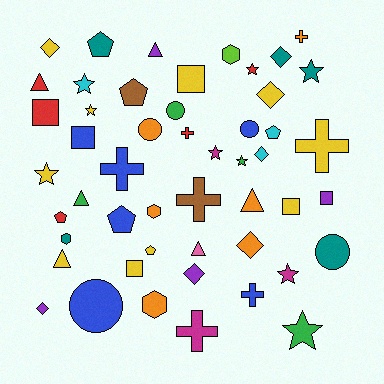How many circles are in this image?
There are 5 circles.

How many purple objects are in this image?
There are 4 purple objects.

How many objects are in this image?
There are 50 objects.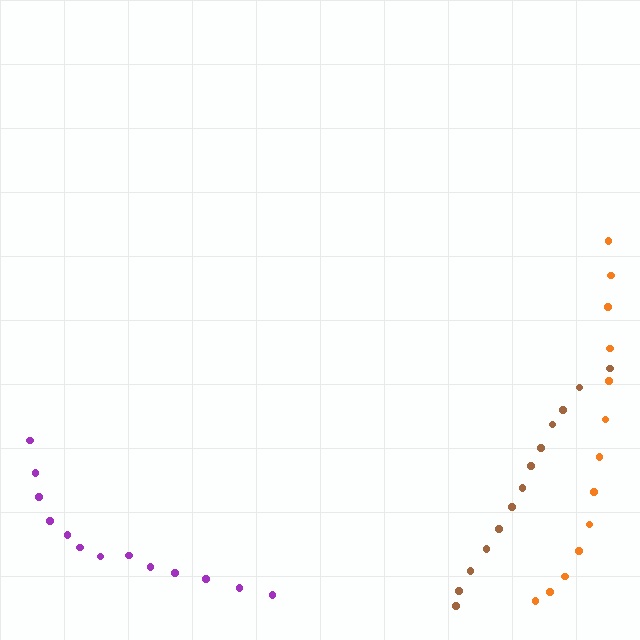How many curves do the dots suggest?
There are 3 distinct paths.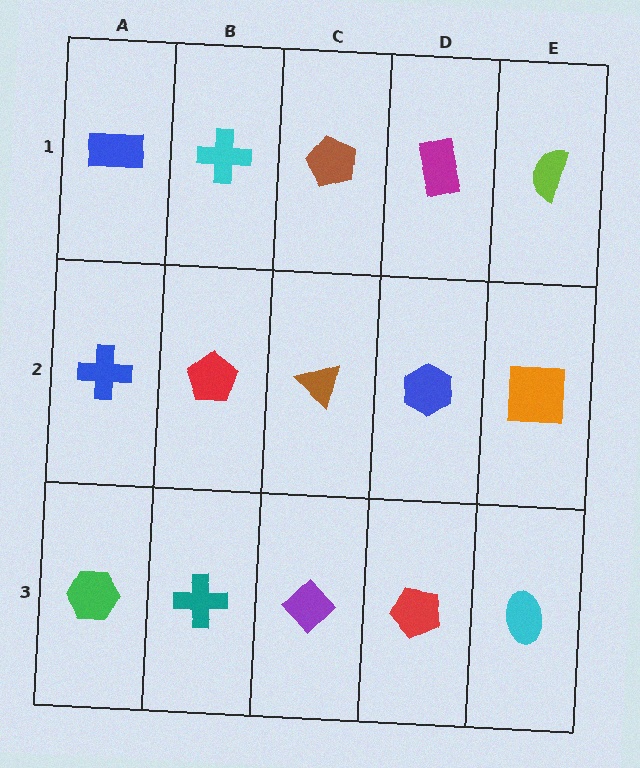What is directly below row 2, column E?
A cyan ellipse.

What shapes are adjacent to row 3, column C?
A brown triangle (row 2, column C), a teal cross (row 3, column B), a red pentagon (row 3, column D).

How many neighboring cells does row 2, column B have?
4.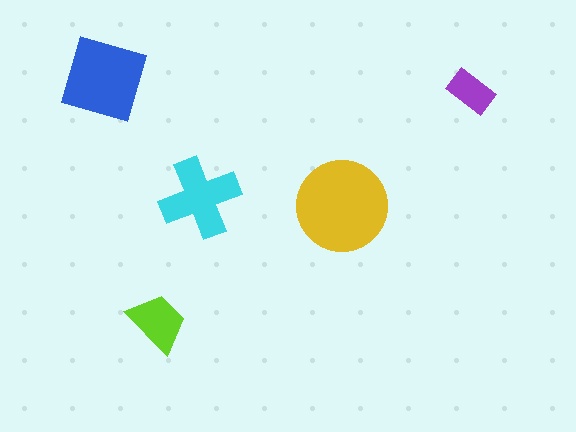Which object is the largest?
The yellow circle.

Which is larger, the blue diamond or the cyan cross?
The blue diamond.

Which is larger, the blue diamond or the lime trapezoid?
The blue diamond.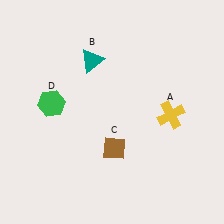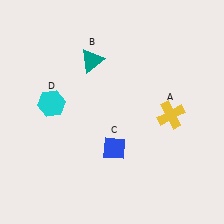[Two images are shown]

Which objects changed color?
C changed from brown to blue. D changed from green to cyan.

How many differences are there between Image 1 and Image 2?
There are 2 differences between the two images.